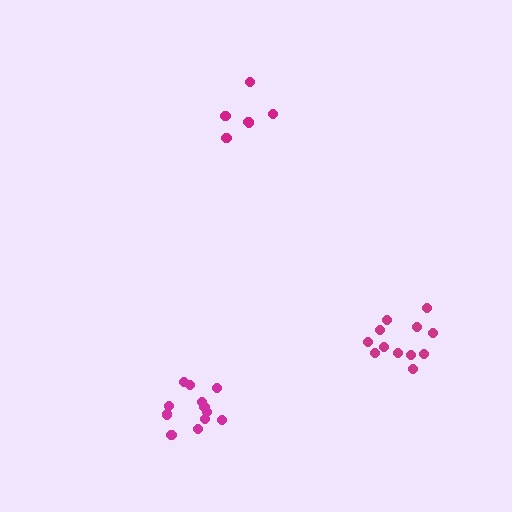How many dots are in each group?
Group 1: 6 dots, Group 2: 12 dots, Group 3: 12 dots (30 total).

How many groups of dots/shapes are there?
There are 3 groups.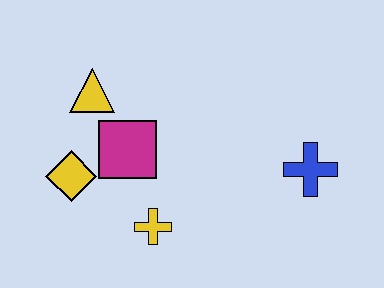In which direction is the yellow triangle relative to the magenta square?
The yellow triangle is above the magenta square.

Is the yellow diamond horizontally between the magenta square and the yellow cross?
No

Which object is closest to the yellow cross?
The magenta square is closest to the yellow cross.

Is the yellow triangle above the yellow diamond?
Yes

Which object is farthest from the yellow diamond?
The blue cross is farthest from the yellow diamond.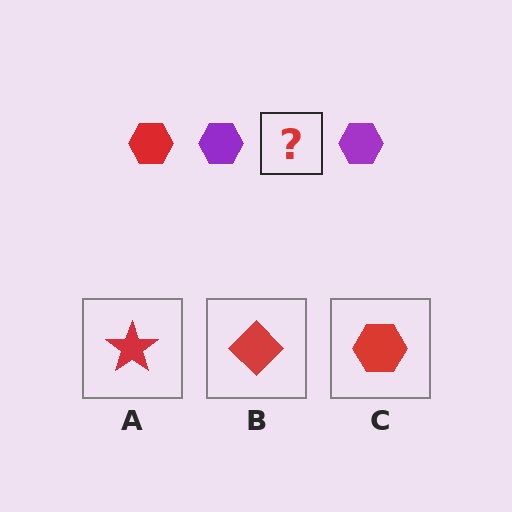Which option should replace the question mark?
Option C.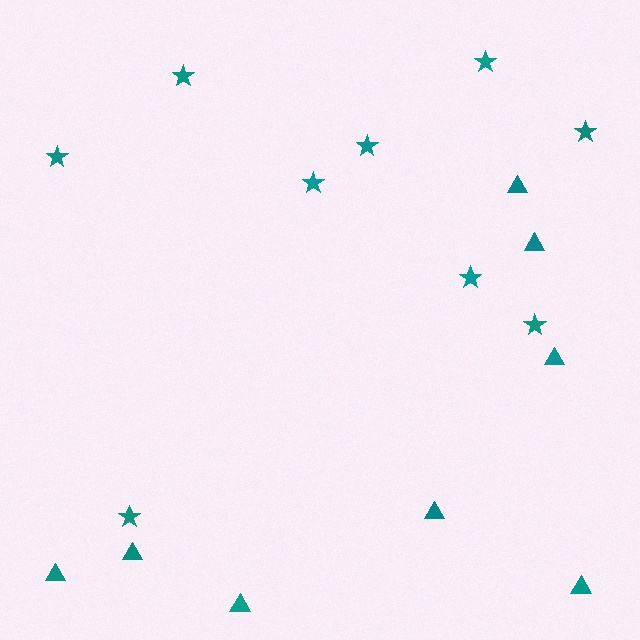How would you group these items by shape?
There are 2 groups: one group of stars (9) and one group of triangles (8).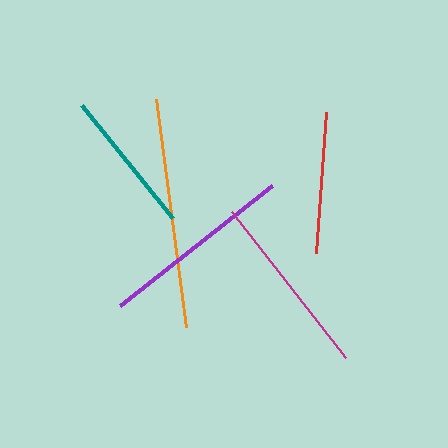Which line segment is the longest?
The orange line is the longest at approximately 229 pixels.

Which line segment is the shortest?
The red line is the shortest at approximately 142 pixels.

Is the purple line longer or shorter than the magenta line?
The purple line is longer than the magenta line.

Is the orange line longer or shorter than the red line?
The orange line is longer than the red line.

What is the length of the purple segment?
The purple segment is approximately 193 pixels long.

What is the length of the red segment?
The red segment is approximately 142 pixels long.